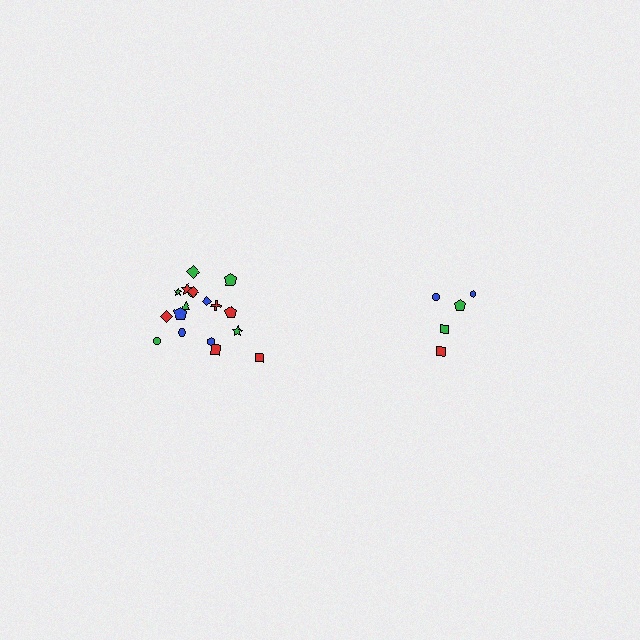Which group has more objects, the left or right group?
The left group.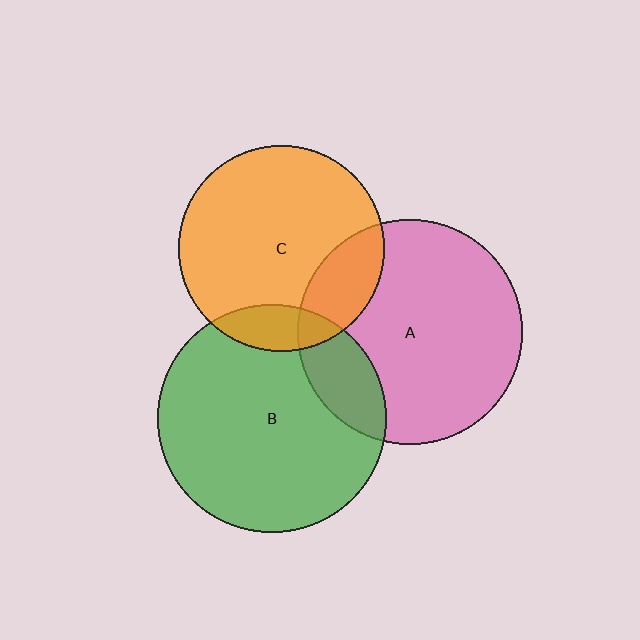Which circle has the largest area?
Circle B (green).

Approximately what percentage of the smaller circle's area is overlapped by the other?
Approximately 15%.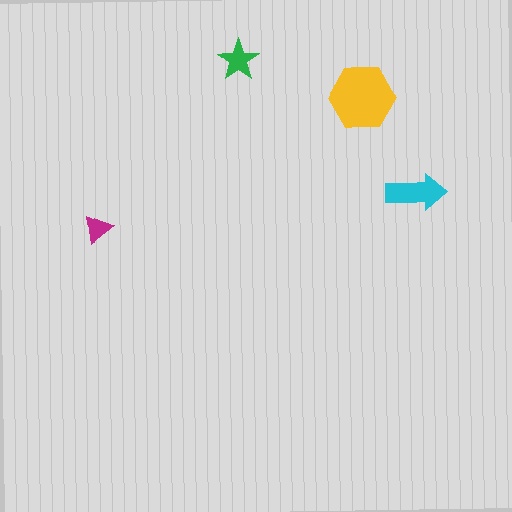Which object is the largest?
The yellow hexagon.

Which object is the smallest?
The magenta triangle.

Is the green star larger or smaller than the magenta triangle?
Larger.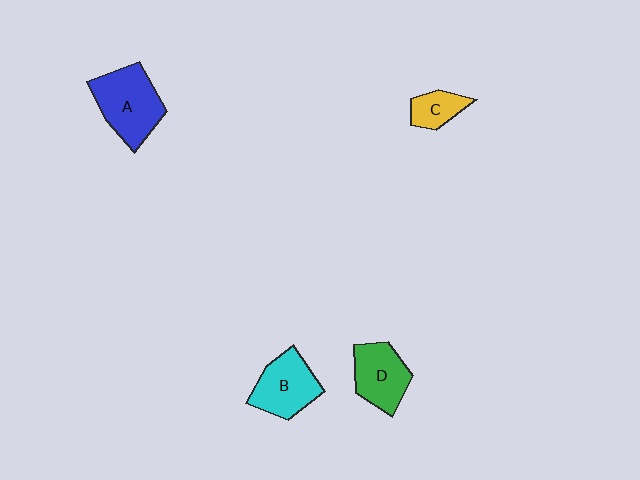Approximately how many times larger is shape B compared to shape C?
Approximately 1.9 times.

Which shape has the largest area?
Shape A (blue).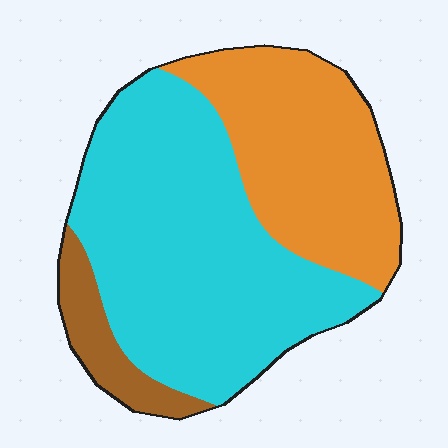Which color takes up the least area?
Brown, at roughly 10%.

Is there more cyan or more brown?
Cyan.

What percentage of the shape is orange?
Orange covers 34% of the shape.